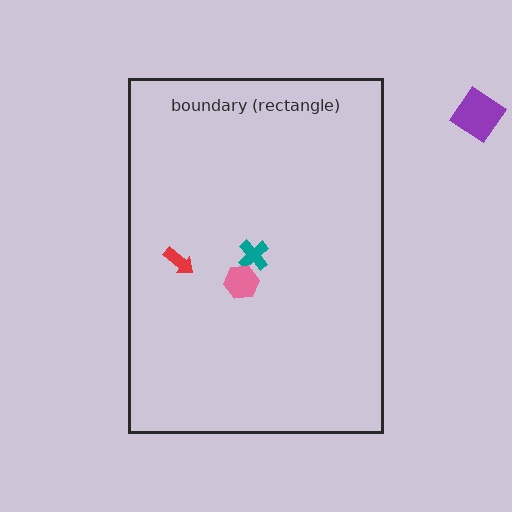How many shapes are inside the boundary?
3 inside, 1 outside.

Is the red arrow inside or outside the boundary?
Inside.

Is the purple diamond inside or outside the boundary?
Outside.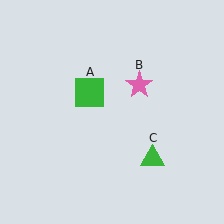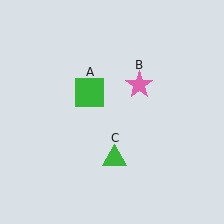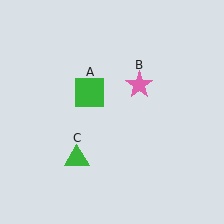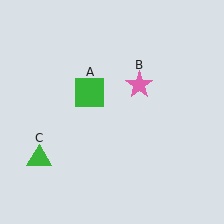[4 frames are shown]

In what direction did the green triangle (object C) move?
The green triangle (object C) moved left.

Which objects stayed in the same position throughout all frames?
Green square (object A) and pink star (object B) remained stationary.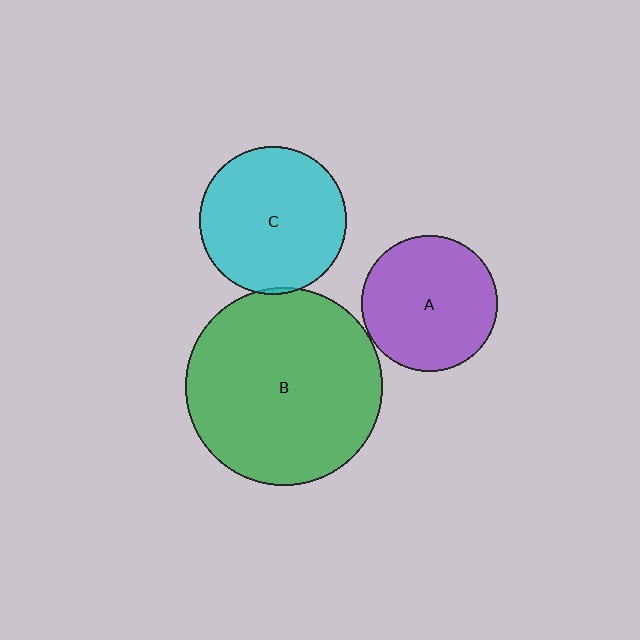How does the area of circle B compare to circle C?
Approximately 1.8 times.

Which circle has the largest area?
Circle B (green).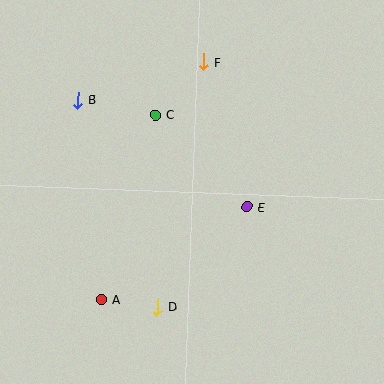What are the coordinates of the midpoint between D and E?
The midpoint between D and E is at (203, 257).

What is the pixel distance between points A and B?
The distance between A and B is 201 pixels.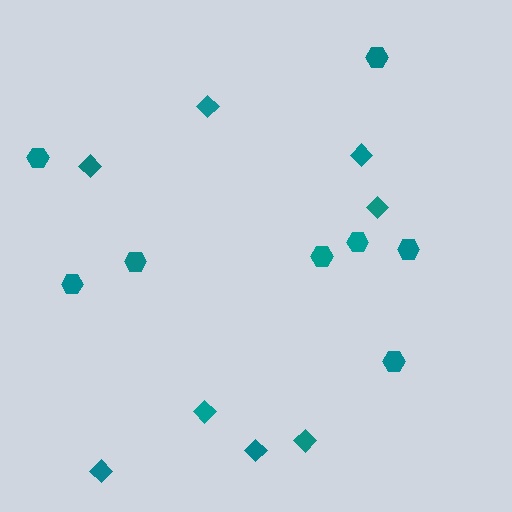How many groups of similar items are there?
There are 2 groups: one group of diamonds (8) and one group of hexagons (8).